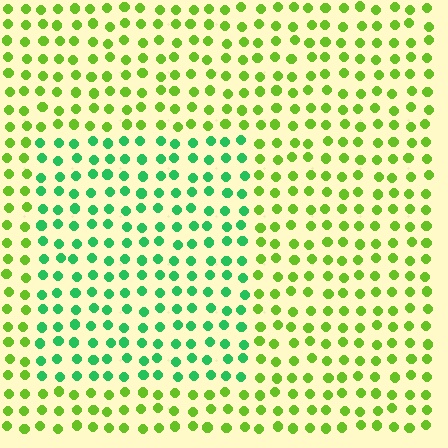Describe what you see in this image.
The image is filled with small lime elements in a uniform arrangement. A rectangle-shaped region is visible where the elements are tinted to a slightly different hue, forming a subtle color boundary.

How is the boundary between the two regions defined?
The boundary is defined purely by a slight shift in hue (about 46 degrees). Spacing, size, and orientation are identical on both sides.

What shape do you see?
I see a rectangle.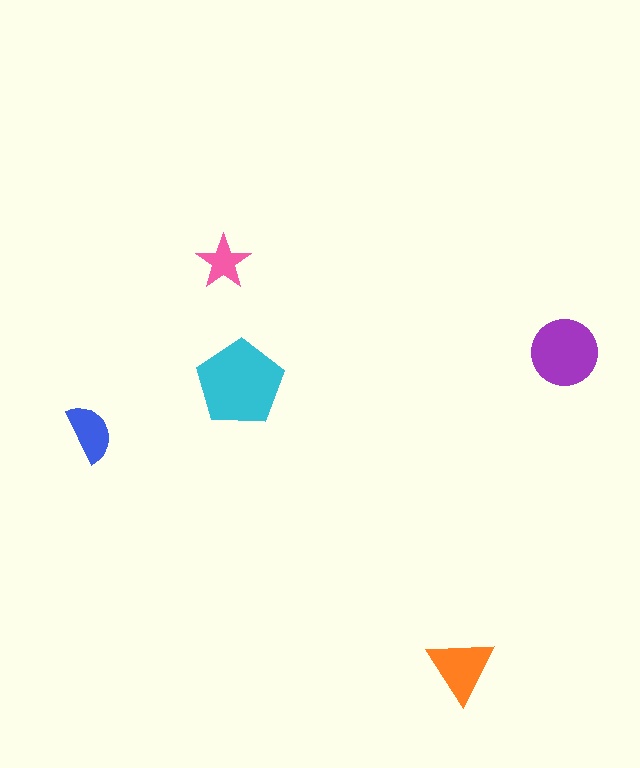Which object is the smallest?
The pink star.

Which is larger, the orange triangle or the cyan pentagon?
The cyan pentagon.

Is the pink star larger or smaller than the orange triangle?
Smaller.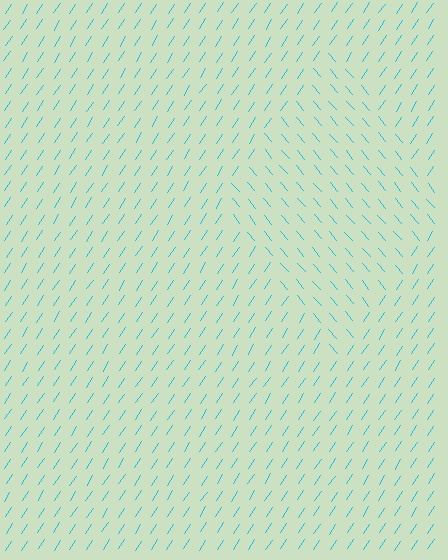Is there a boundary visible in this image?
Yes, there is a texture boundary formed by a change in line orientation.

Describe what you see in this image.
The image is filled with small cyan line segments. A diamond region in the image has lines oriented differently from the surrounding lines, creating a visible texture boundary.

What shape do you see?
I see a diamond.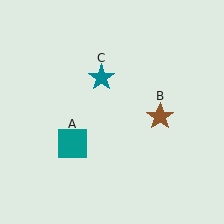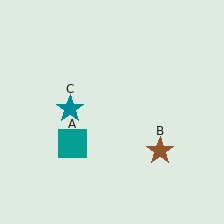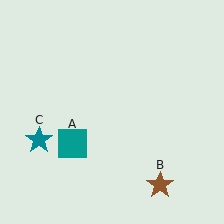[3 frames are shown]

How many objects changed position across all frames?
2 objects changed position: brown star (object B), teal star (object C).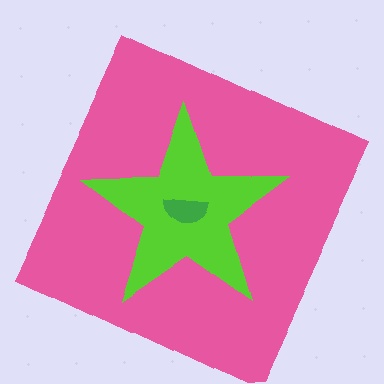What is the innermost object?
The green semicircle.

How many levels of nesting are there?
3.